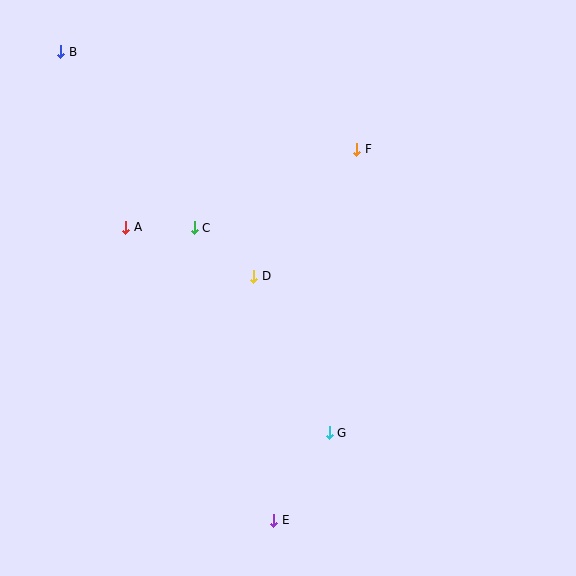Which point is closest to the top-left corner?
Point B is closest to the top-left corner.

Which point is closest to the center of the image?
Point D at (254, 276) is closest to the center.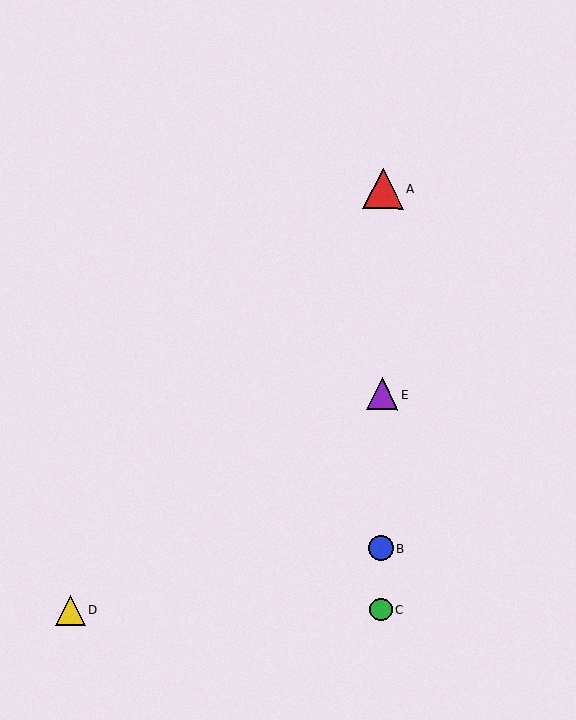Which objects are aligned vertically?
Objects A, B, C, E are aligned vertically.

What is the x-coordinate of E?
Object E is at x≈382.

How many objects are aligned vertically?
4 objects (A, B, C, E) are aligned vertically.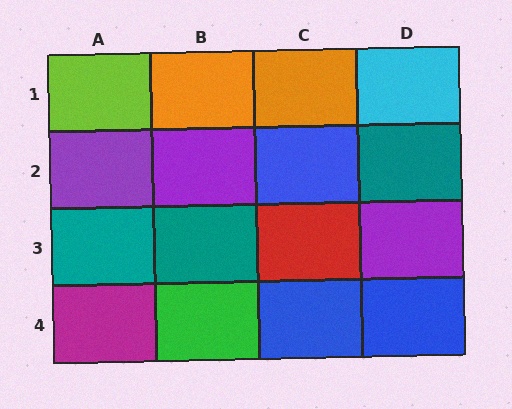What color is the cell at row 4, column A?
Magenta.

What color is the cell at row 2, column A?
Purple.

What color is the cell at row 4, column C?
Blue.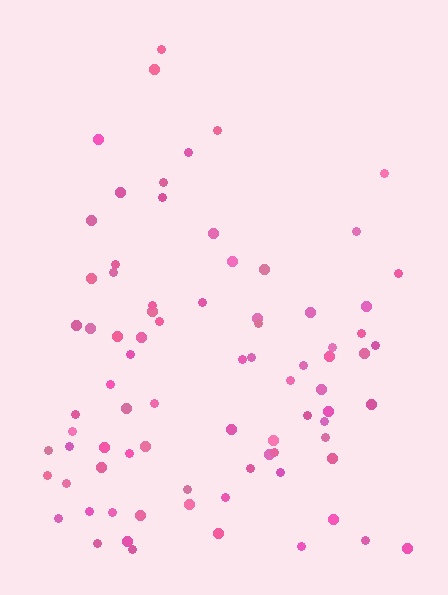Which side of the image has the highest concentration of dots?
The bottom.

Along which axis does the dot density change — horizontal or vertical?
Vertical.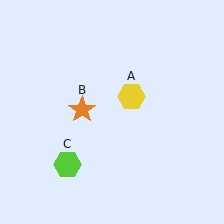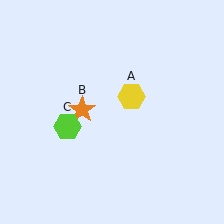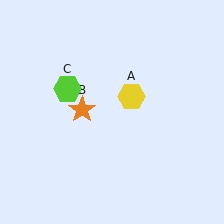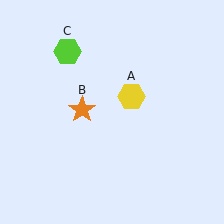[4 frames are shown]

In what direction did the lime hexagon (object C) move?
The lime hexagon (object C) moved up.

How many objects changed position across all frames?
1 object changed position: lime hexagon (object C).